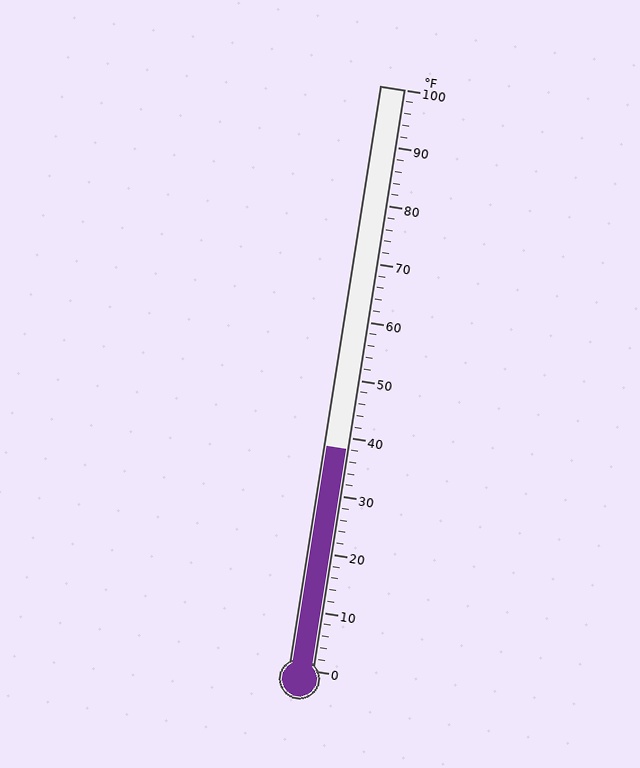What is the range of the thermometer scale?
The thermometer scale ranges from 0°F to 100°F.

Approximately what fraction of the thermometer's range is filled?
The thermometer is filled to approximately 40% of its range.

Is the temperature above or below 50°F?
The temperature is below 50°F.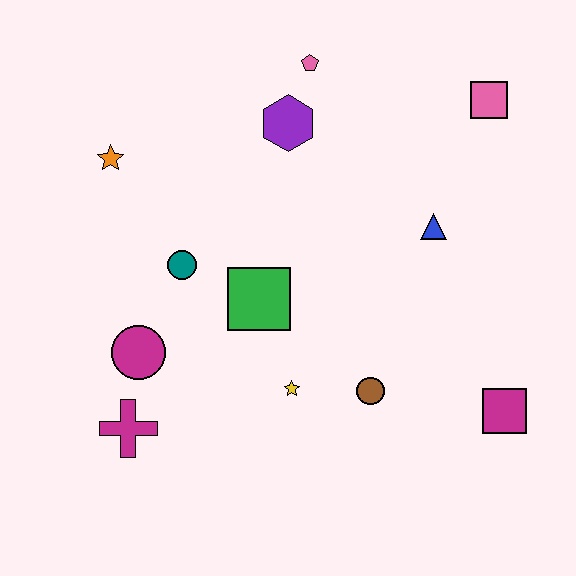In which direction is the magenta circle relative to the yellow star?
The magenta circle is to the left of the yellow star.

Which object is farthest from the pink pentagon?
The magenta cross is farthest from the pink pentagon.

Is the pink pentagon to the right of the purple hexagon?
Yes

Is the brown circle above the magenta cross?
Yes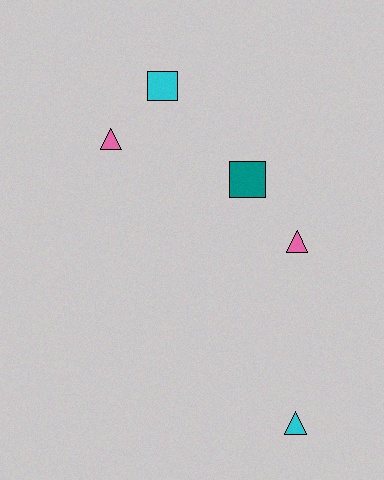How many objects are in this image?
There are 5 objects.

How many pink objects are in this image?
There are 2 pink objects.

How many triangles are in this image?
There are 3 triangles.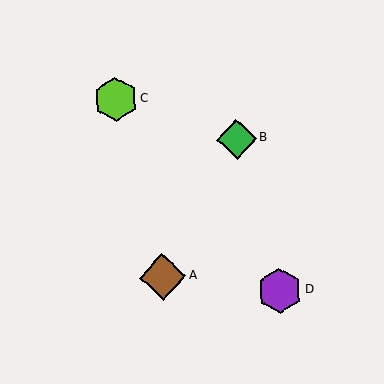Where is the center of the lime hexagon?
The center of the lime hexagon is at (116, 100).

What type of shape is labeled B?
Shape B is a green diamond.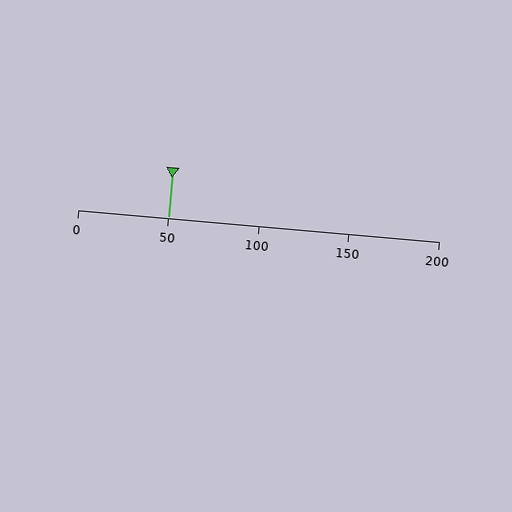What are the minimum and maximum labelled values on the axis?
The axis runs from 0 to 200.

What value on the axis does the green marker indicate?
The marker indicates approximately 50.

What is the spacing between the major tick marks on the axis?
The major ticks are spaced 50 apart.